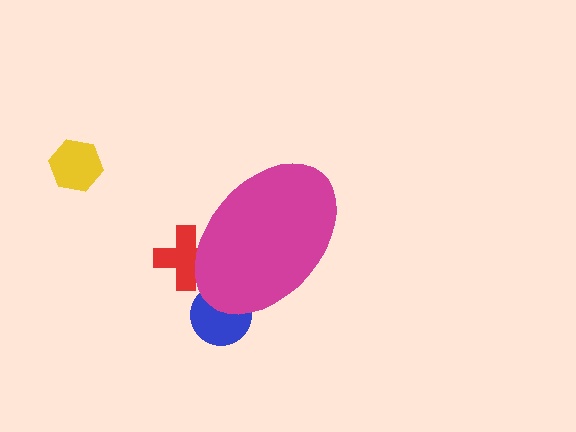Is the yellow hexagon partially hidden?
No, the yellow hexagon is fully visible.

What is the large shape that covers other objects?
A magenta ellipse.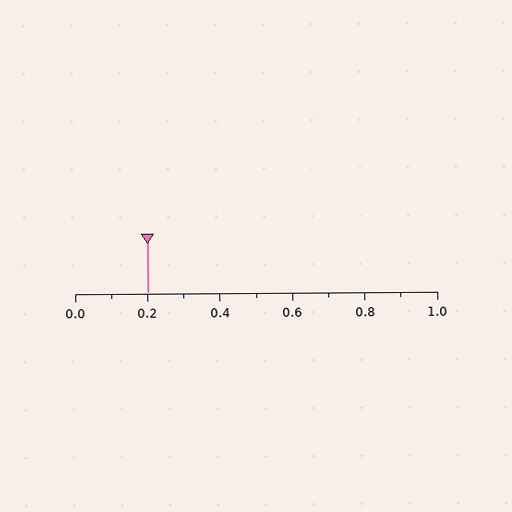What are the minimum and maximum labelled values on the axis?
The axis runs from 0.0 to 1.0.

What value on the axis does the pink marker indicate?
The marker indicates approximately 0.2.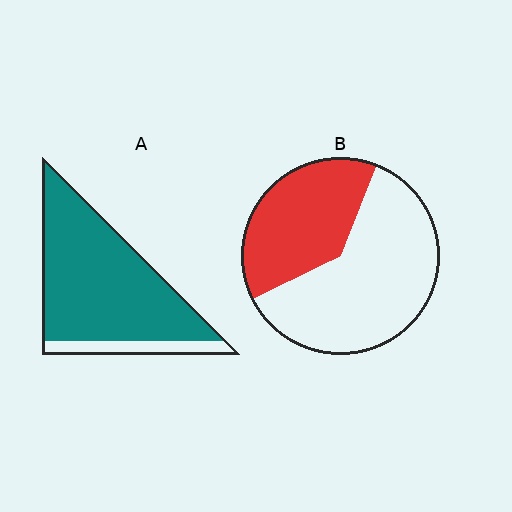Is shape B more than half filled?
No.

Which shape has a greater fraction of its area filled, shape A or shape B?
Shape A.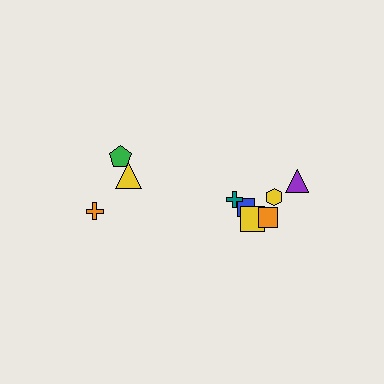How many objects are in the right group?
There are 6 objects.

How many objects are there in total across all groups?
There are 9 objects.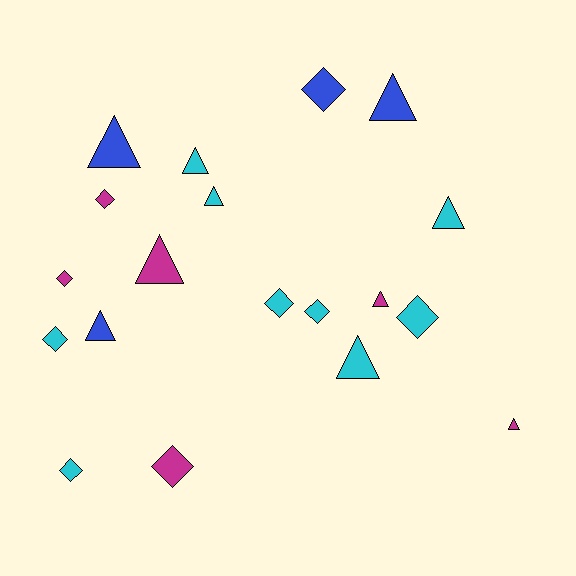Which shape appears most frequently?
Triangle, with 10 objects.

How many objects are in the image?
There are 19 objects.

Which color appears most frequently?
Cyan, with 9 objects.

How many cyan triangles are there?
There are 4 cyan triangles.